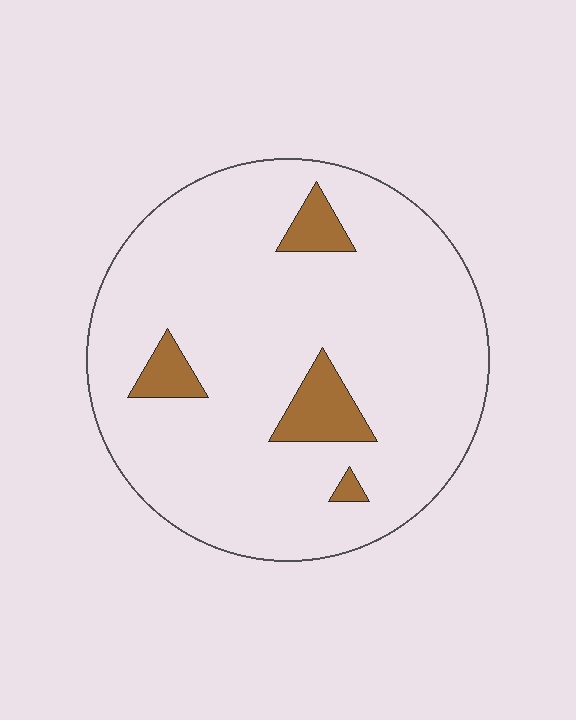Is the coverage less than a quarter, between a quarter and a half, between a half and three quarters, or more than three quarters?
Less than a quarter.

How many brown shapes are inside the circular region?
4.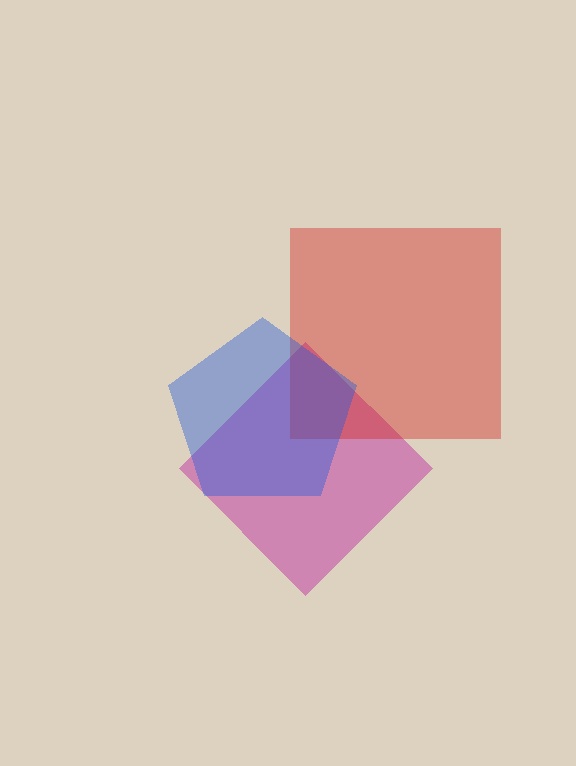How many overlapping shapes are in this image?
There are 3 overlapping shapes in the image.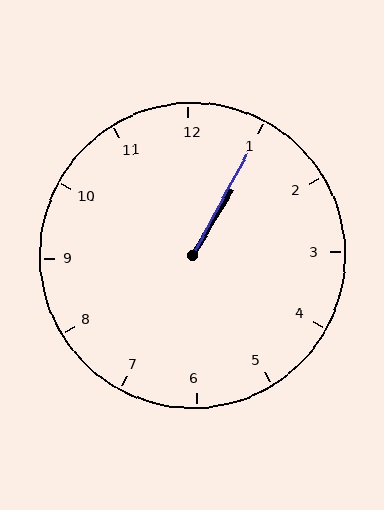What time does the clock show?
1:05.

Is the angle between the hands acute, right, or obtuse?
It is acute.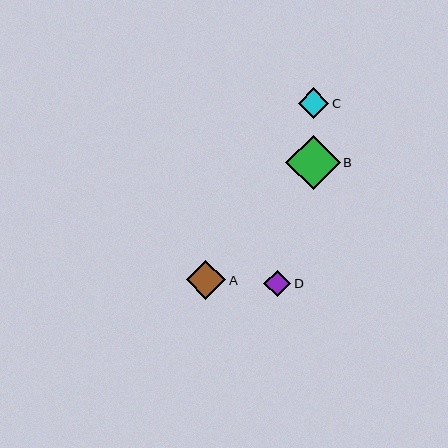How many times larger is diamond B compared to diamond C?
Diamond B is approximately 1.8 times the size of diamond C.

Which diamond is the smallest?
Diamond D is the smallest with a size of approximately 27 pixels.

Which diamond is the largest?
Diamond B is the largest with a size of approximately 55 pixels.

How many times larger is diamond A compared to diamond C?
Diamond A is approximately 1.3 times the size of diamond C.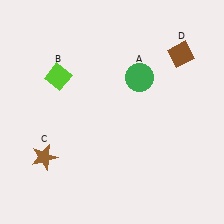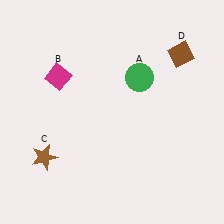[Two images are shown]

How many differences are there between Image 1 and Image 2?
There is 1 difference between the two images.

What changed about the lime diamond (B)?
In Image 1, B is lime. In Image 2, it changed to magenta.